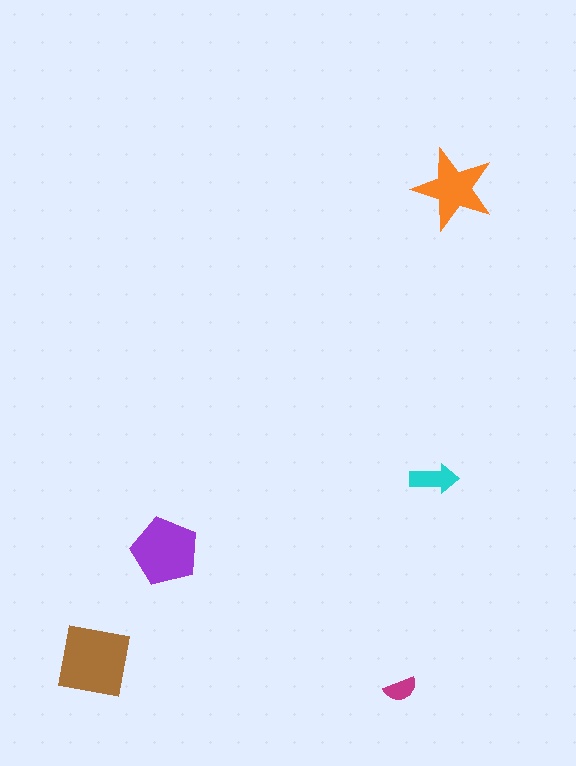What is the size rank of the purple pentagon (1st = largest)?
2nd.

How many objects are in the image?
There are 5 objects in the image.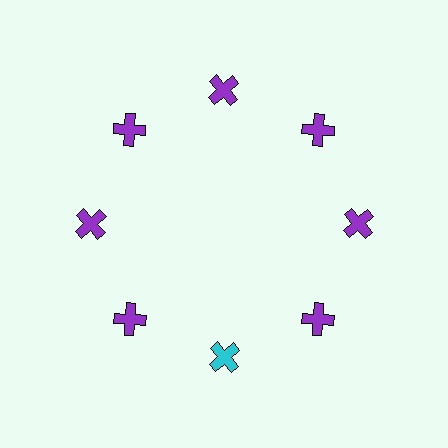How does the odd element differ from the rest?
It has a different color: cyan instead of purple.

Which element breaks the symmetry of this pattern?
The cyan cross at roughly the 6 o'clock position breaks the symmetry. All other shapes are purple crosses.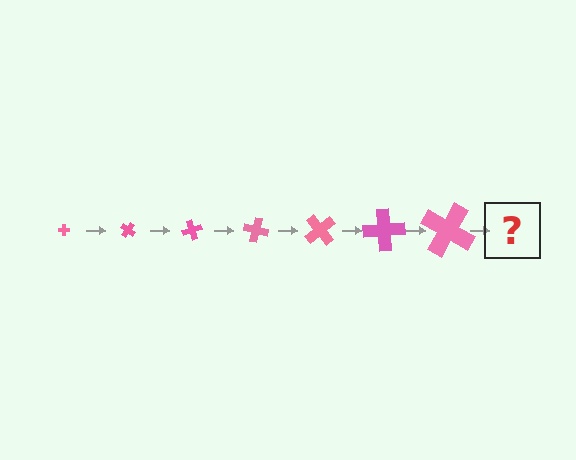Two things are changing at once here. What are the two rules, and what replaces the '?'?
The two rules are that the cross grows larger each step and it rotates 35 degrees each step. The '?' should be a cross, larger than the previous one and rotated 245 degrees from the start.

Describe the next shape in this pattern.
It should be a cross, larger than the previous one and rotated 245 degrees from the start.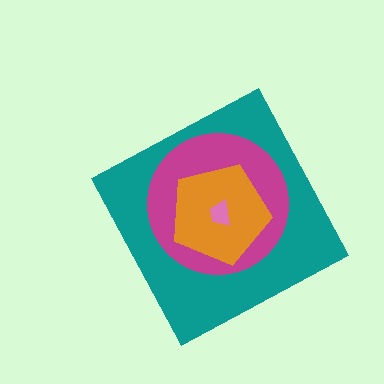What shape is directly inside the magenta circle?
The orange pentagon.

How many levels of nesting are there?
4.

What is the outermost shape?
The teal diamond.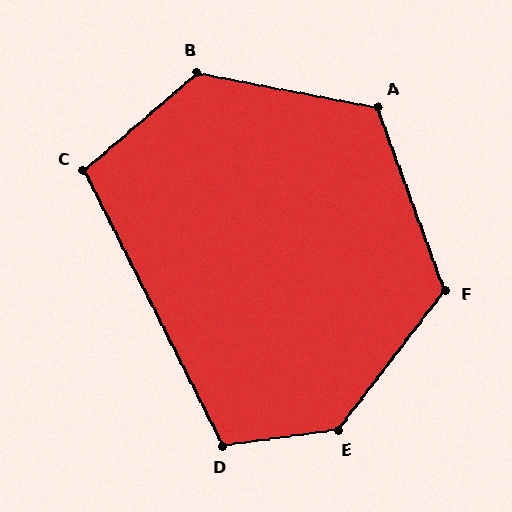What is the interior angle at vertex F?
Approximately 122 degrees (obtuse).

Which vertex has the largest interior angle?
E, at approximately 135 degrees.